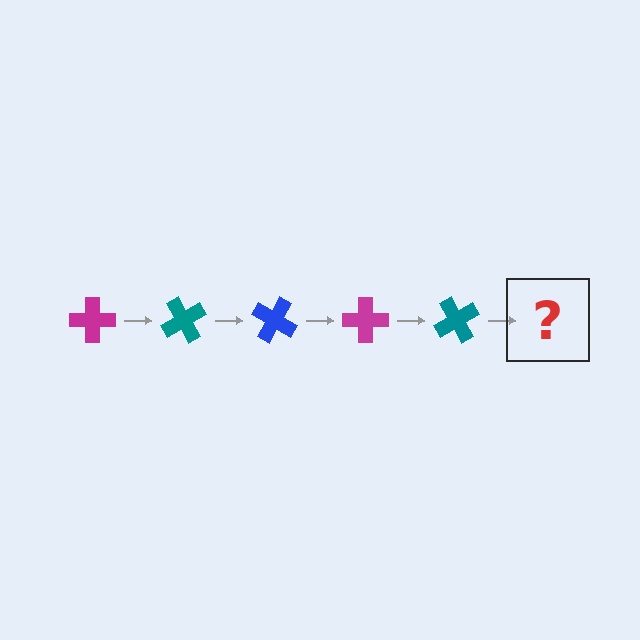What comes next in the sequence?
The next element should be a blue cross, rotated 300 degrees from the start.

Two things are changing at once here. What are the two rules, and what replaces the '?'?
The two rules are that it rotates 60 degrees each step and the color cycles through magenta, teal, and blue. The '?' should be a blue cross, rotated 300 degrees from the start.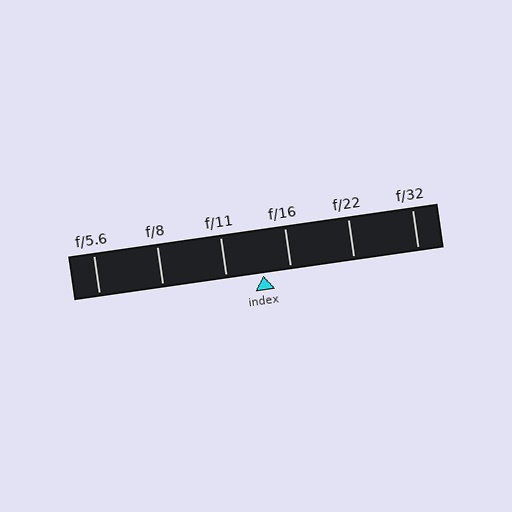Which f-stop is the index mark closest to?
The index mark is closest to f/16.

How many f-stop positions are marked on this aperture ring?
There are 6 f-stop positions marked.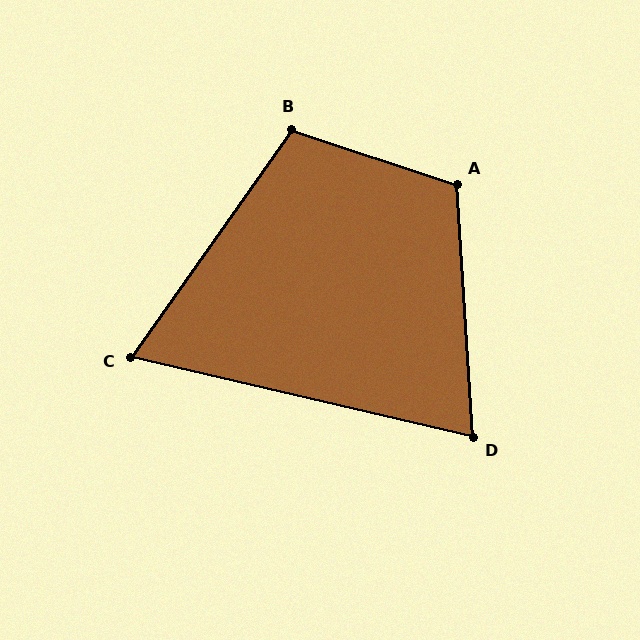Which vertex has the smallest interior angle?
C, at approximately 68 degrees.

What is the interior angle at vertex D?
Approximately 73 degrees (acute).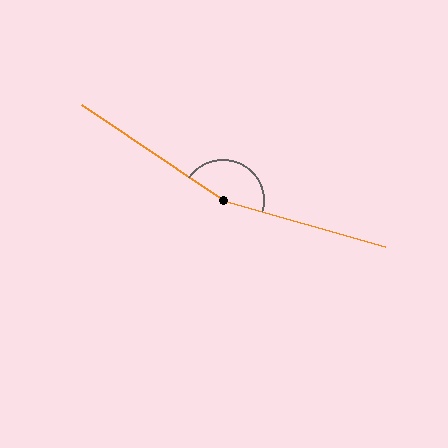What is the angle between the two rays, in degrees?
Approximately 162 degrees.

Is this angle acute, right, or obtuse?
It is obtuse.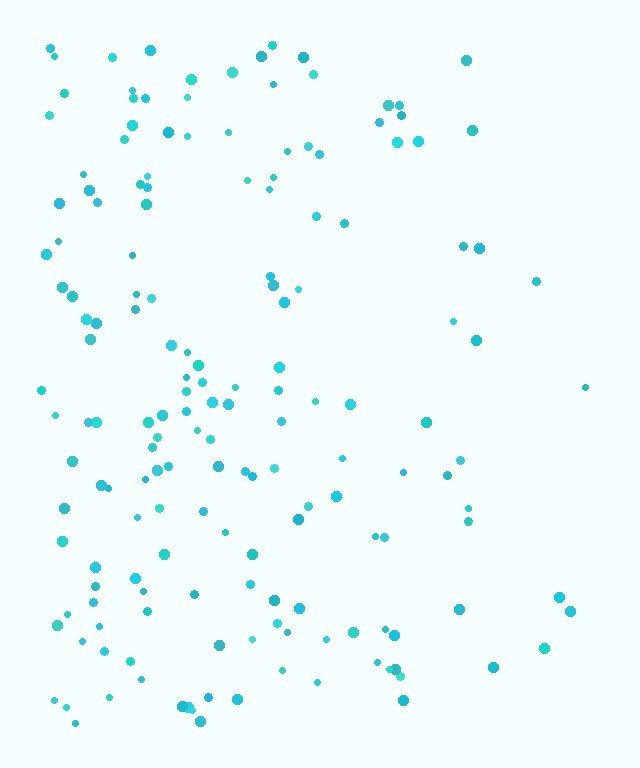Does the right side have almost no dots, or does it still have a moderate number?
Still a moderate number, just noticeably fewer than the left.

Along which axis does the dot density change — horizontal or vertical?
Horizontal.